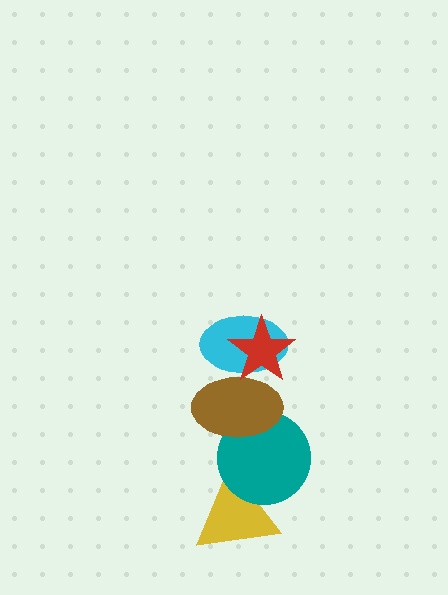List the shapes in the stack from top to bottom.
From top to bottom: the red star, the cyan ellipse, the brown ellipse, the teal circle, the yellow triangle.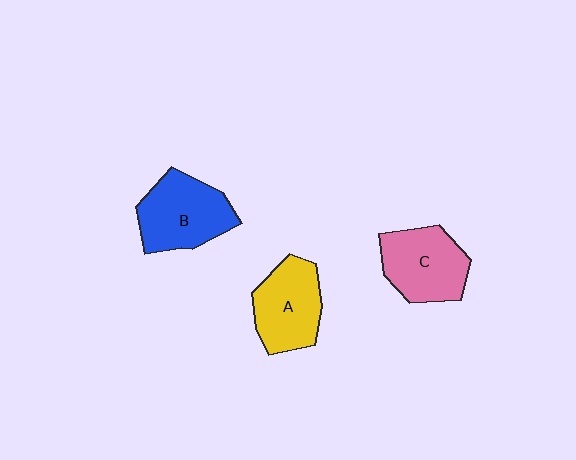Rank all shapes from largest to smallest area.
From largest to smallest: B (blue), C (pink), A (yellow).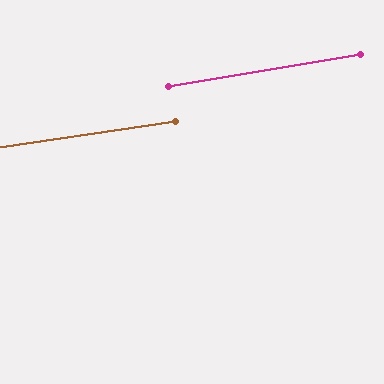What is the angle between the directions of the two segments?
Approximately 1 degree.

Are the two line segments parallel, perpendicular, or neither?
Parallel — their directions differ by only 1.1°.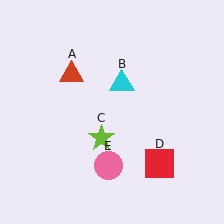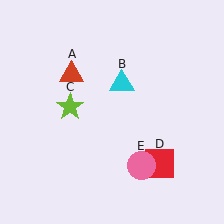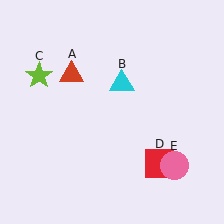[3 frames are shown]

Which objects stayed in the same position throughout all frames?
Red triangle (object A) and cyan triangle (object B) and red square (object D) remained stationary.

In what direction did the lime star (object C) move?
The lime star (object C) moved up and to the left.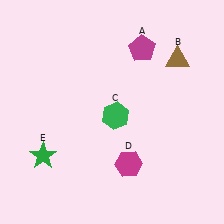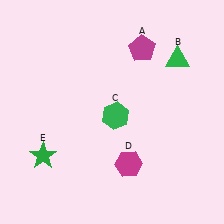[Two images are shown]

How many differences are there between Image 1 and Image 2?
There is 1 difference between the two images.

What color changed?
The triangle (B) changed from brown in Image 1 to green in Image 2.